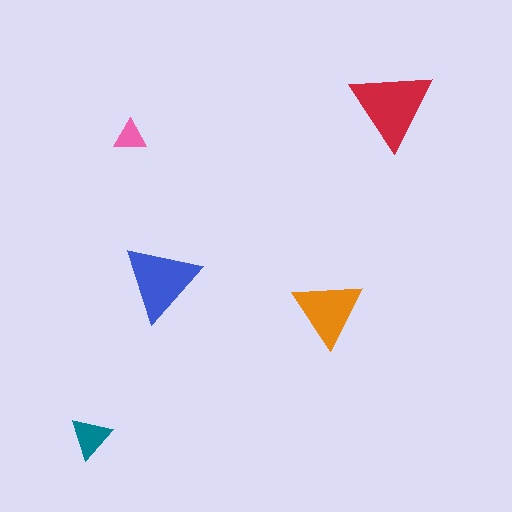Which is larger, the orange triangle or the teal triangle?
The orange one.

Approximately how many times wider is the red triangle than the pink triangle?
About 2.5 times wider.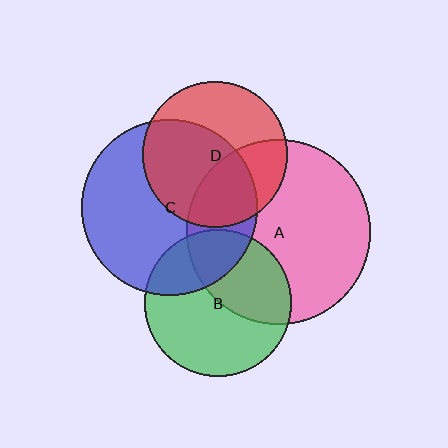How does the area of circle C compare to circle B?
Approximately 1.4 times.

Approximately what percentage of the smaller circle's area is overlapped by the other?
Approximately 35%.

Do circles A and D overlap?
Yes.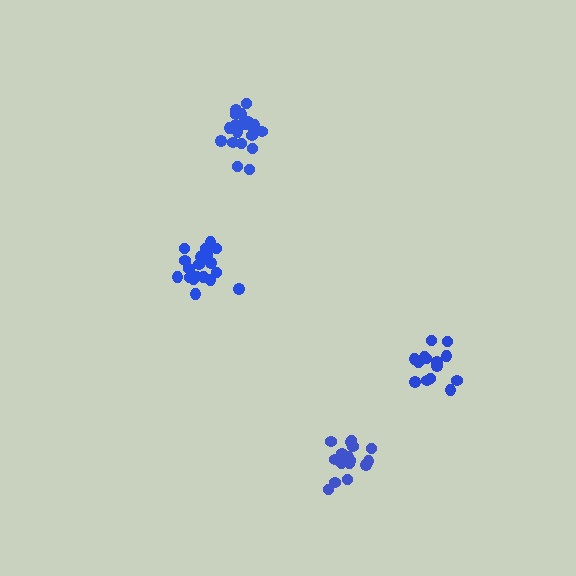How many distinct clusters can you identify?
There are 4 distinct clusters.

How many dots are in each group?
Group 1: 20 dots, Group 2: 17 dots, Group 3: 15 dots, Group 4: 21 dots (73 total).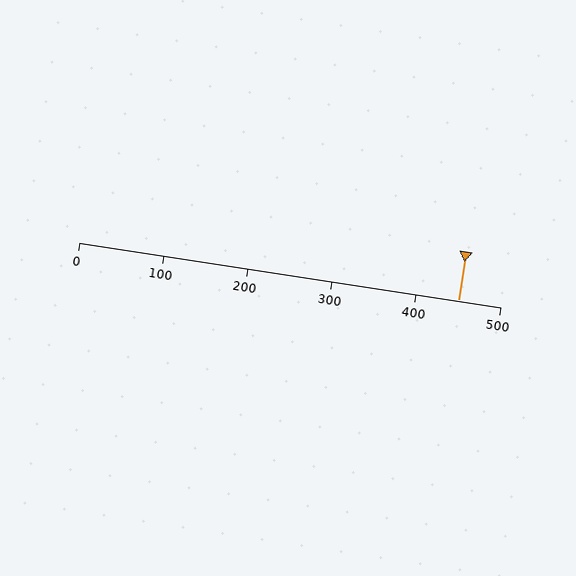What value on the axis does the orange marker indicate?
The marker indicates approximately 450.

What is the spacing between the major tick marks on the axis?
The major ticks are spaced 100 apart.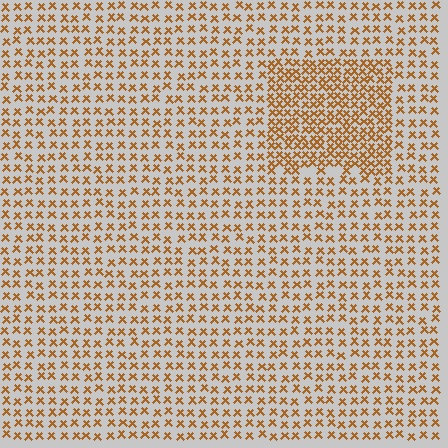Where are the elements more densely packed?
The elements are more densely packed inside the rectangle boundary.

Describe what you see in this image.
The image contains small brown elements arranged at two different densities. A rectangle-shaped region is visible where the elements are more densely packed than the surrounding area.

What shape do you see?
I see a rectangle.